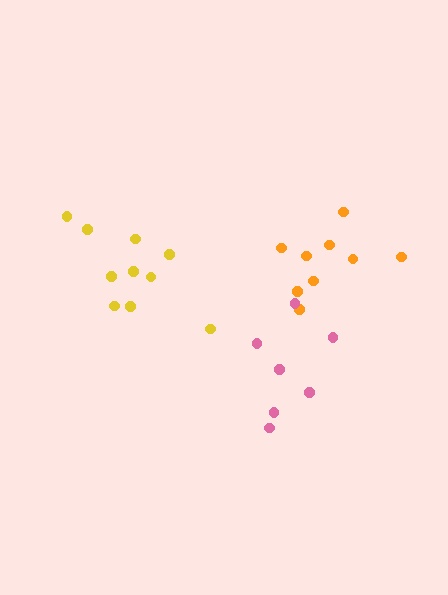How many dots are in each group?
Group 1: 9 dots, Group 2: 7 dots, Group 3: 10 dots (26 total).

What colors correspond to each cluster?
The clusters are colored: orange, pink, yellow.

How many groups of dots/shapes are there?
There are 3 groups.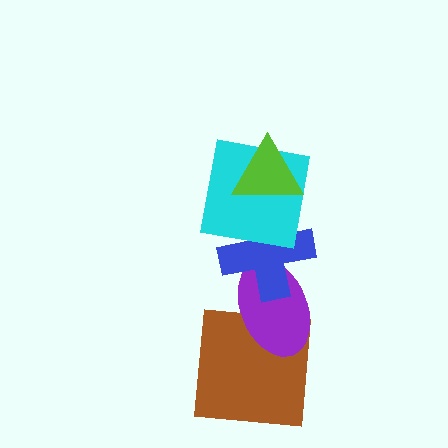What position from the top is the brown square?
The brown square is 5th from the top.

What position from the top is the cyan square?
The cyan square is 2nd from the top.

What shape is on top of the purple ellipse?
The blue cross is on top of the purple ellipse.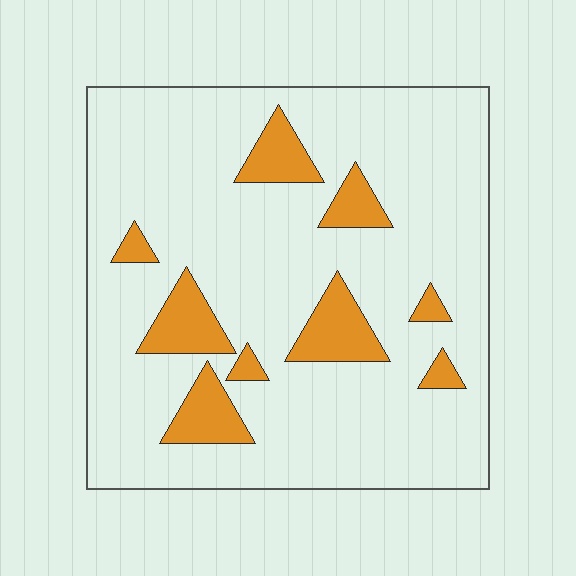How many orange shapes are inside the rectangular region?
9.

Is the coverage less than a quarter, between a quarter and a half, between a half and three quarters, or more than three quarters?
Less than a quarter.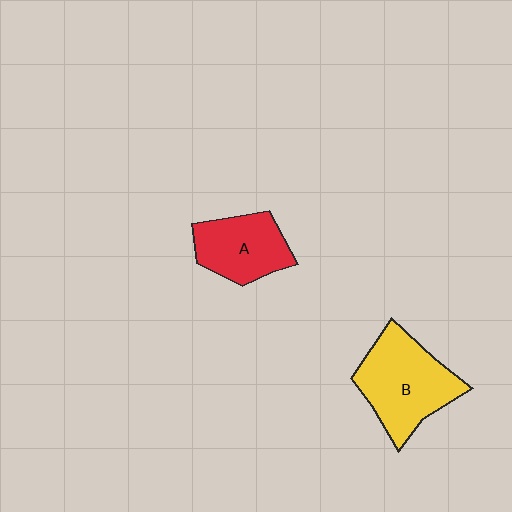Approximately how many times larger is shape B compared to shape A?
Approximately 1.4 times.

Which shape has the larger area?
Shape B (yellow).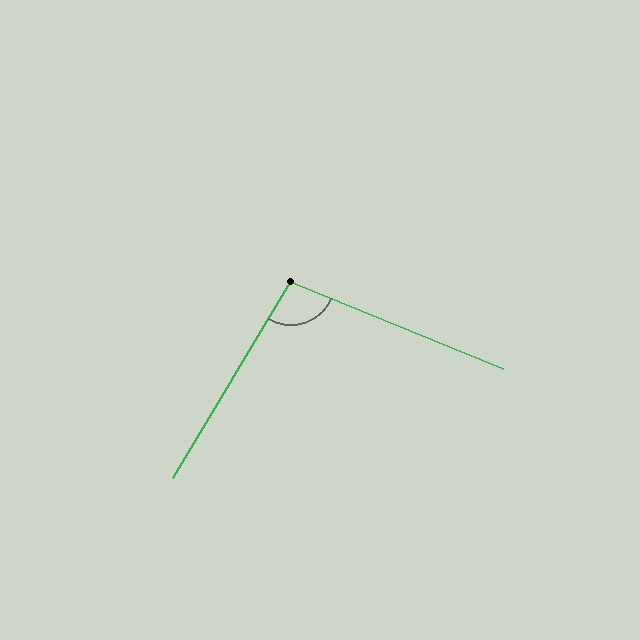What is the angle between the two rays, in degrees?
Approximately 98 degrees.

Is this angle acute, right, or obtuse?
It is obtuse.